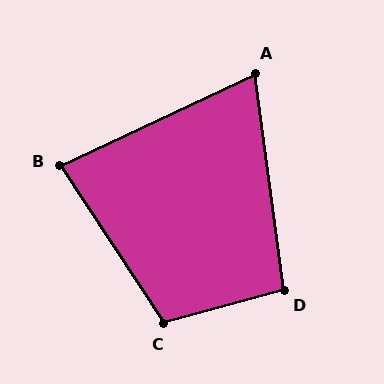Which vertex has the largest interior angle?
C, at approximately 108 degrees.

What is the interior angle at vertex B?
Approximately 82 degrees (acute).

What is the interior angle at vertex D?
Approximately 98 degrees (obtuse).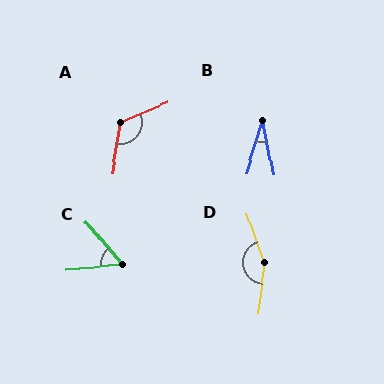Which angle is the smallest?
B, at approximately 27 degrees.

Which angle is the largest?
D, at approximately 153 degrees.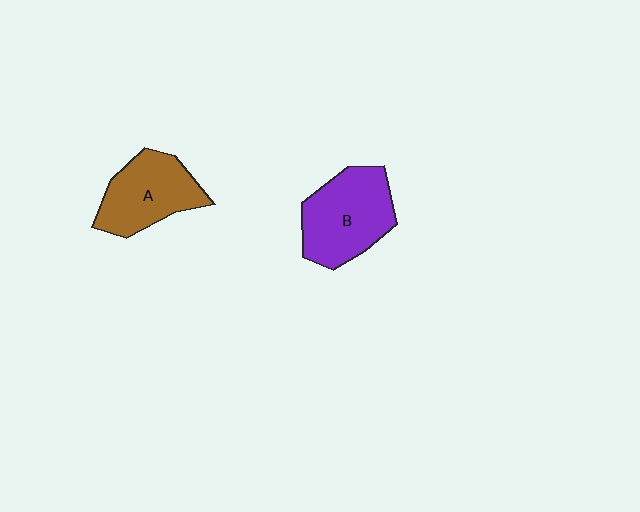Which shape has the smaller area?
Shape A (brown).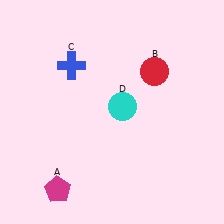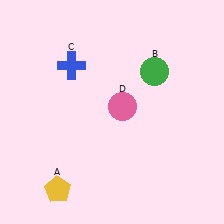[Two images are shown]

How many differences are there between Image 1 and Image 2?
There are 3 differences between the two images.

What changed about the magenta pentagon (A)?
In Image 1, A is magenta. In Image 2, it changed to yellow.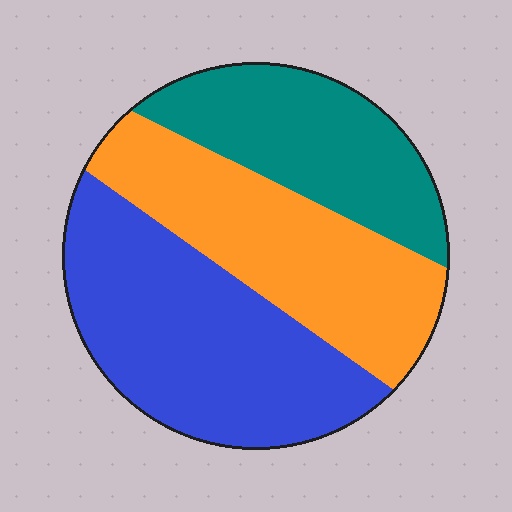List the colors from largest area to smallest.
From largest to smallest: blue, orange, teal.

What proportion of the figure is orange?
Orange covers about 35% of the figure.